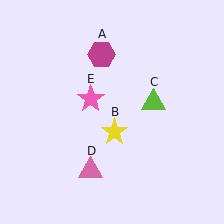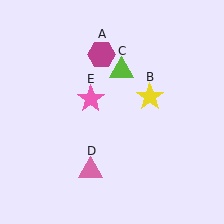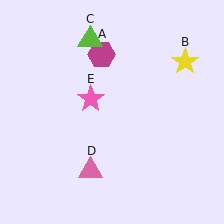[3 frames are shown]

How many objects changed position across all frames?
2 objects changed position: yellow star (object B), lime triangle (object C).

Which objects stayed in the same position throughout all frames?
Magenta hexagon (object A) and pink triangle (object D) and pink star (object E) remained stationary.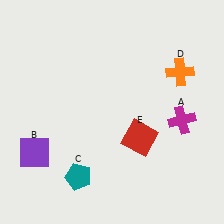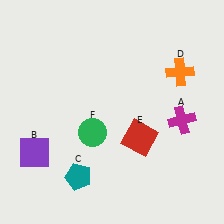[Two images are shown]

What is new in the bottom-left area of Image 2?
A green circle (F) was added in the bottom-left area of Image 2.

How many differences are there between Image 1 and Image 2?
There is 1 difference between the two images.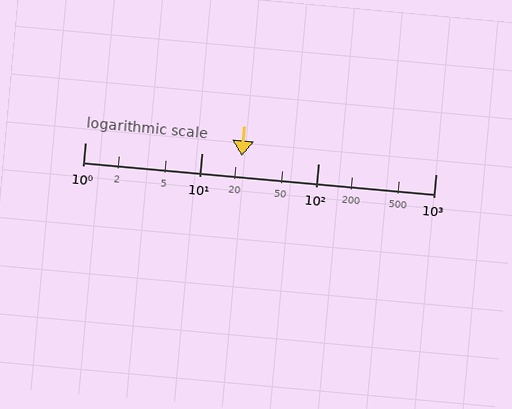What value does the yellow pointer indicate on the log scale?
The pointer indicates approximately 22.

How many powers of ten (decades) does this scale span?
The scale spans 3 decades, from 1 to 1000.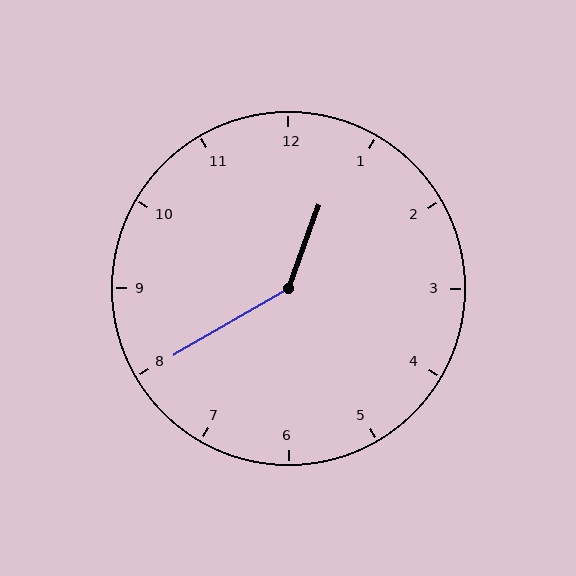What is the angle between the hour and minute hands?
Approximately 140 degrees.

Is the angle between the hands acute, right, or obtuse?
It is obtuse.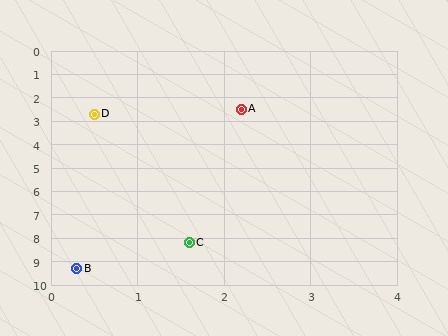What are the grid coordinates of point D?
Point D is at approximately (0.5, 2.7).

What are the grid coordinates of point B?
Point B is at approximately (0.3, 9.3).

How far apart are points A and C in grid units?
Points A and C are about 5.7 grid units apart.